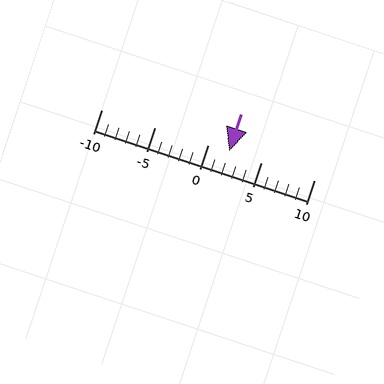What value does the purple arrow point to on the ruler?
The purple arrow points to approximately 2.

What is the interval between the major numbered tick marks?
The major tick marks are spaced 5 units apart.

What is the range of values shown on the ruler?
The ruler shows values from -10 to 10.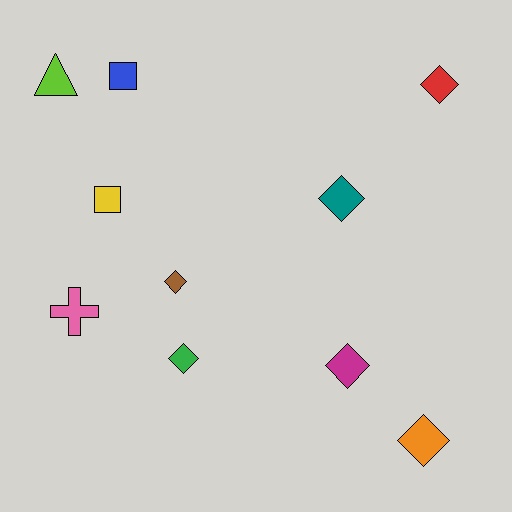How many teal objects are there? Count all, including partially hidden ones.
There is 1 teal object.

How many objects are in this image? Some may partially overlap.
There are 10 objects.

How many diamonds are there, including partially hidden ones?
There are 6 diamonds.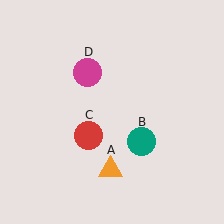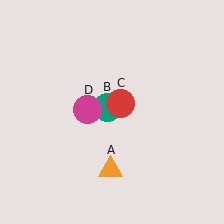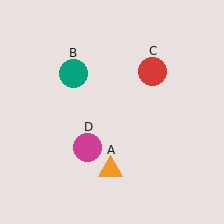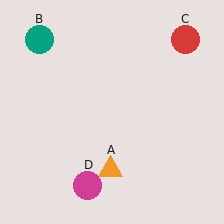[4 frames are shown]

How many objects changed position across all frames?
3 objects changed position: teal circle (object B), red circle (object C), magenta circle (object D).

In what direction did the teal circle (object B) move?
The teal circle (object B) moved up and to the left.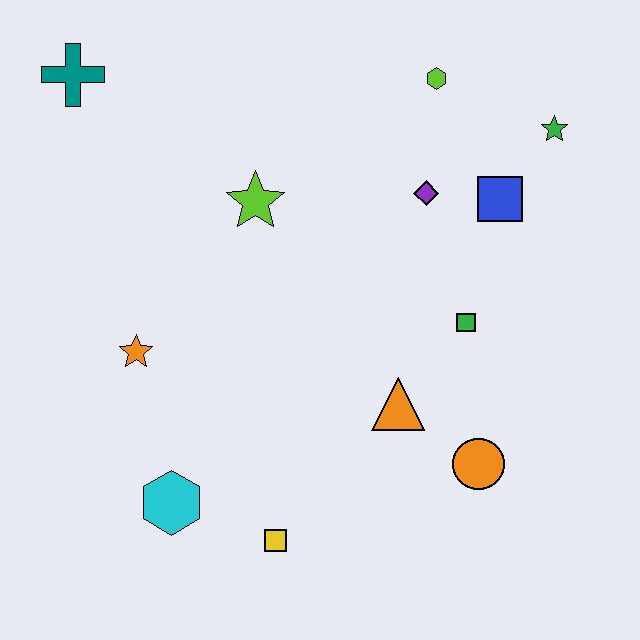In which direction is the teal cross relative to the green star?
The teal cross is to the left of the green star.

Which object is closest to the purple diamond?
The blue square is closest to the purple diamond.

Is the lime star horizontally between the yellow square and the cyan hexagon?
Yes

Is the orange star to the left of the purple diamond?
Yes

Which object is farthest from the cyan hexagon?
The green star is farthest from the cyan hexagon.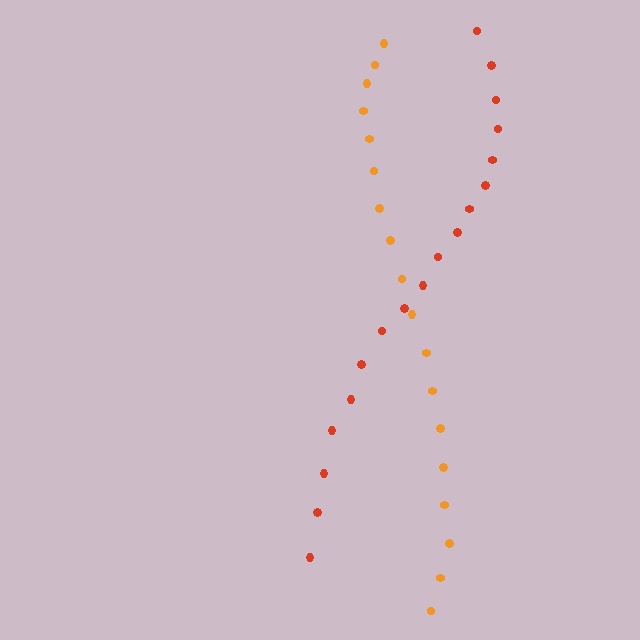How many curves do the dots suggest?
There are 2 distinct paths.